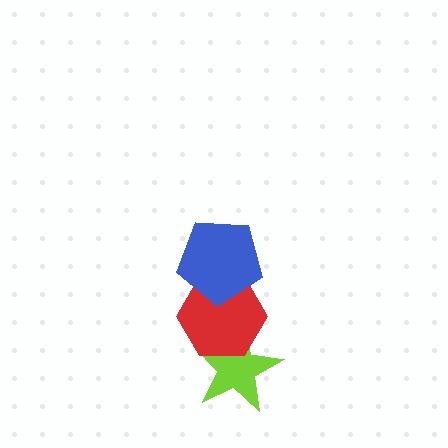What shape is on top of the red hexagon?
The blue pentagon is on top of the red hexagon.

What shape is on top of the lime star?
The red hexagon is on top of the lime star.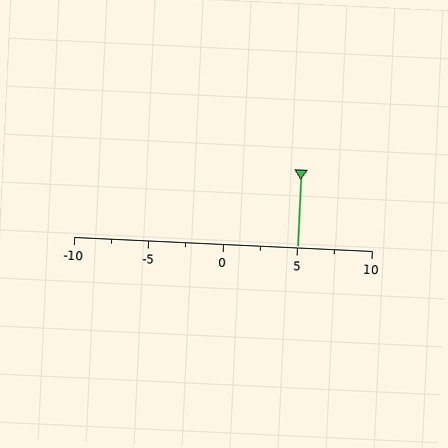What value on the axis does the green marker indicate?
The marker indicates approximately 5.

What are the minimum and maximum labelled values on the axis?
The axis runs from -10 to 10.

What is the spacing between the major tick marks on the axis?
The major ticks are spaced 5 apart.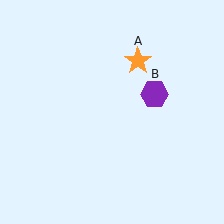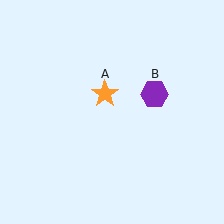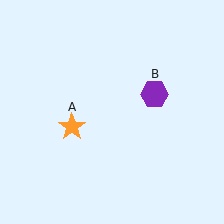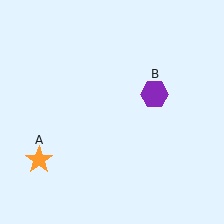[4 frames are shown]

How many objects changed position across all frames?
1 object changed position: orange star (object A).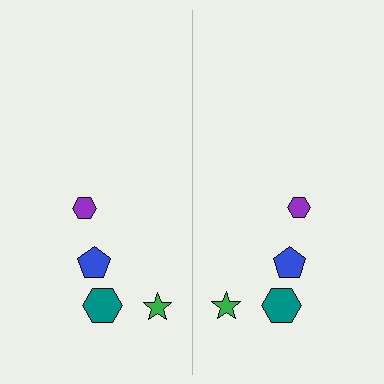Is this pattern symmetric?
Yes, this pattern has bilateral (reflection) symmetry.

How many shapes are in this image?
There are 8 shapes in this image.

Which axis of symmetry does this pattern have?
The pattern has a vertical axis of symmetry running through the center of the image.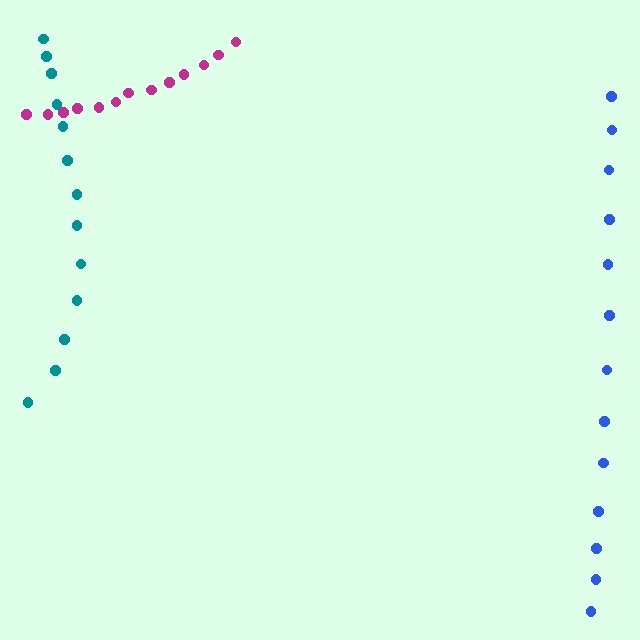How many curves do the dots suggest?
There are 3 distinct paths.